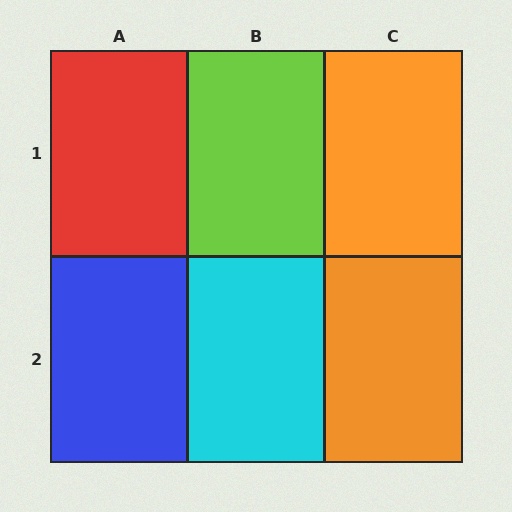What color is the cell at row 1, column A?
Red.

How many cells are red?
1 cell is red.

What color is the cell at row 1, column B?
Lime.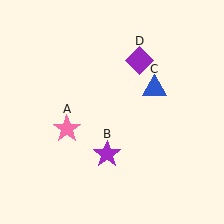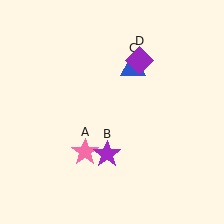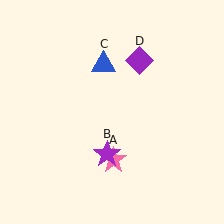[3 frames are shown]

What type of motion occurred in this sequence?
The pink star (object A), blue triangle (object C) rotated counterclockwise around the center of the scene.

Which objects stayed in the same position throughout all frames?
Purple star (object B) and purple diamond (object D) remained stationary.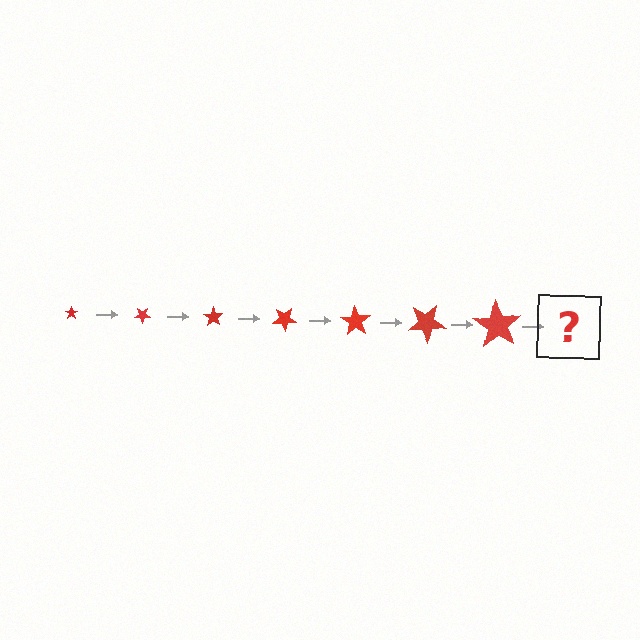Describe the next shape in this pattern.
It should be a star, larger than the previous one and rotated 245 degrees from the start.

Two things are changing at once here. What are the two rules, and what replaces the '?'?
The two rules are that the star grows larger each step and it rotates 35 degrees each step. The '?' should be a star, larger than the previous one and rotated 245 degrees from the start.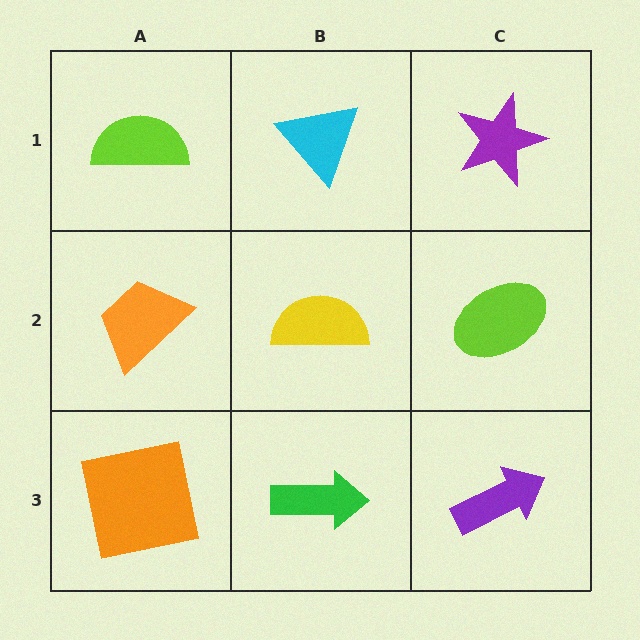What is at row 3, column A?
An orange square.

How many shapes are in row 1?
3 shapes.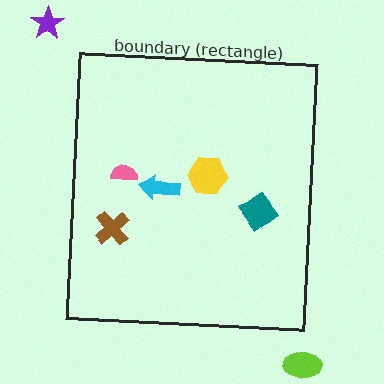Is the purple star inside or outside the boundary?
Outside.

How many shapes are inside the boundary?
5 inside, 2 outside.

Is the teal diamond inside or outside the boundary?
Inside.